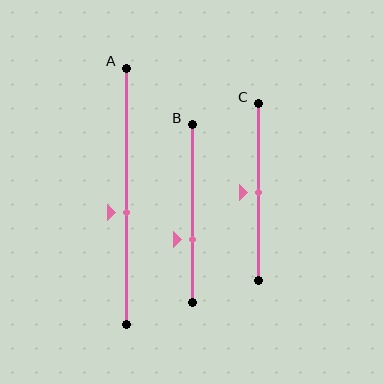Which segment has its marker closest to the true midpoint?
Segment C has its marker closest to the true midpoint.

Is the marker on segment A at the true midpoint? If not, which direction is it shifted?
No, the marker on segment A is shifted downward by about 7% of the segment length.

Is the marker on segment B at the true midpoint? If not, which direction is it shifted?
No, the marker on segment B is shifted downward by about 14% of the segment length.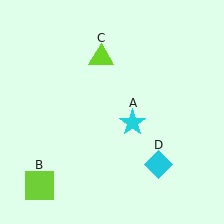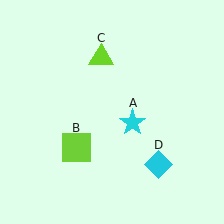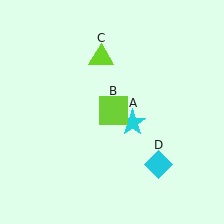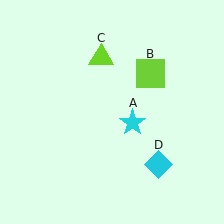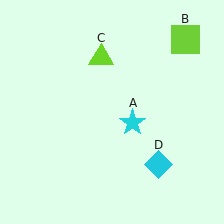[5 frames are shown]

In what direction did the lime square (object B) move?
The lime square (object B) moved up and to the right.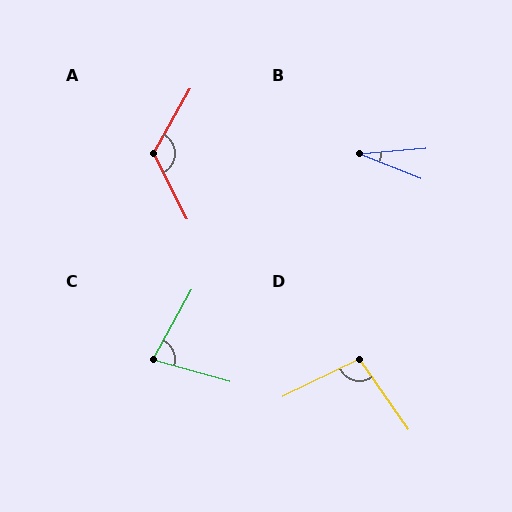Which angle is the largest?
A, at approximately 123 degrees.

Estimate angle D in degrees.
Approximately 99 degrees.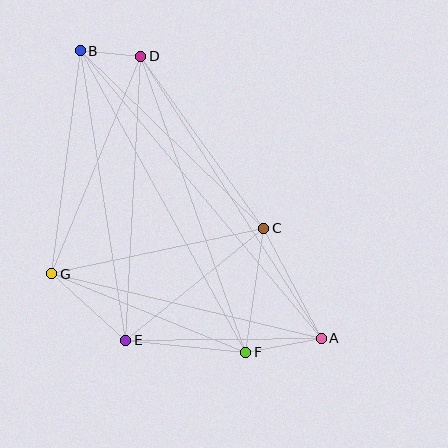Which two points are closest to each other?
Points B and D are closest to each other.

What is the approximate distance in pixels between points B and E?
The distance between B and E is approximately 293 pixels.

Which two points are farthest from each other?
Points A and B are farthest from each other.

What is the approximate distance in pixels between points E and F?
The distance between E and F is approximately 121 pixels.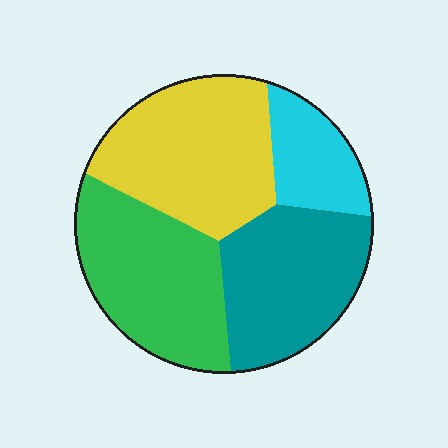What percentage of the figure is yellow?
Yellow takes up between a sixth and a third of the figure.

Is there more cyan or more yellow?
Yellow.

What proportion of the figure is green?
Green takes up about one quarter (1/4) of the figure.